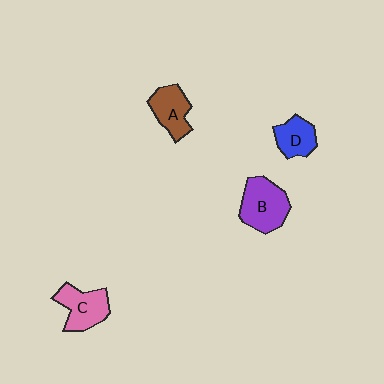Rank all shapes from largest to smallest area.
From largest to smallest: B (purple), C (pink), A (brown), D (blue).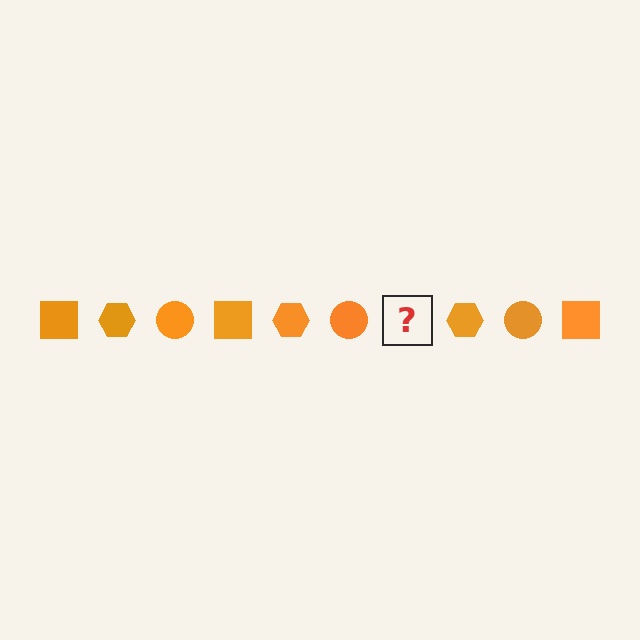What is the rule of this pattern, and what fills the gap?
The rule is that the pattern cycles through square, hexagon, circle shapes in orange. The gap should be filled with an orange square.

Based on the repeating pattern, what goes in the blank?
The blank should be an orange square.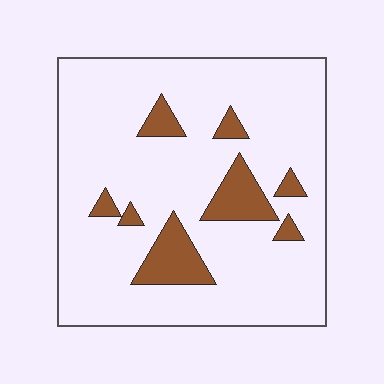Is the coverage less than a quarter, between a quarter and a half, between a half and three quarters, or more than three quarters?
Less than a quarter.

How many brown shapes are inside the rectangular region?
8.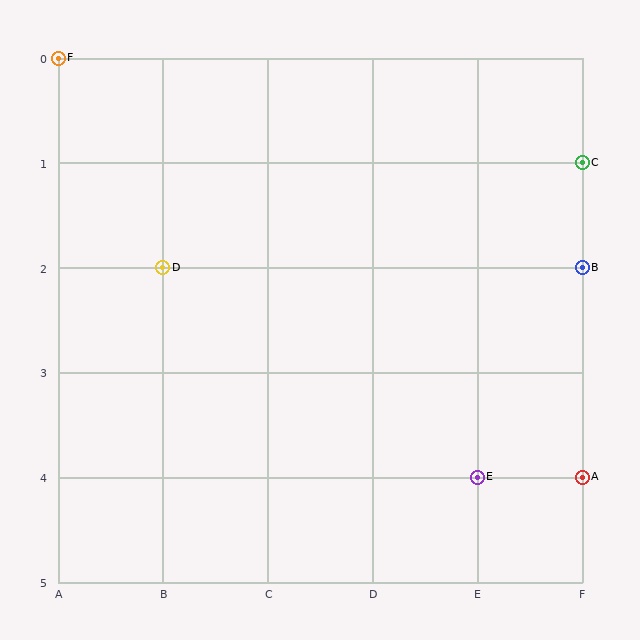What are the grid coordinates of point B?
Point B is at grid coordinates (F, 2).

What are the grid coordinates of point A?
Point A is at grid coordinates (F, 4).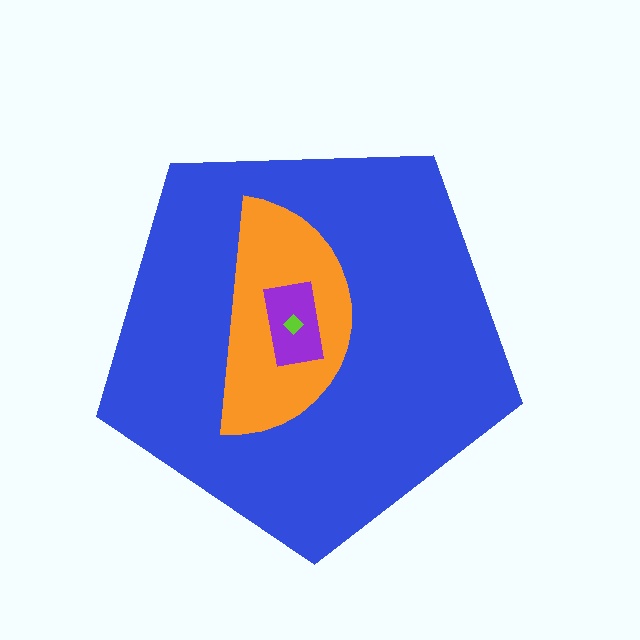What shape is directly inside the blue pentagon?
The orange semicircle.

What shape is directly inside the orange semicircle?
The purple rectangle.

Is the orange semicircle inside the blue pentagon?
Yes.